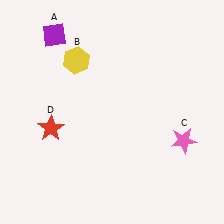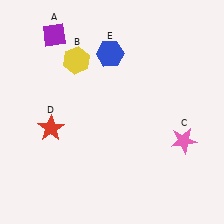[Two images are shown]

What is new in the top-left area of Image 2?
A blue hexagon (E) was added in the top-left area of Image 2.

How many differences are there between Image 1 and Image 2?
There is 1 difference between the two images.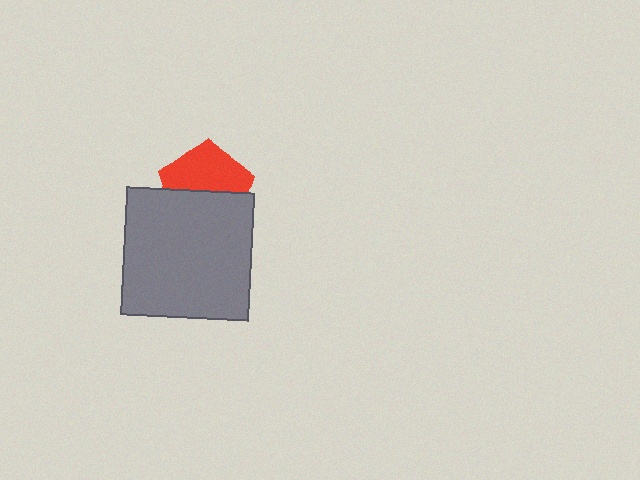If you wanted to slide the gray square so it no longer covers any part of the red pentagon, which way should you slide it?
Slide it down — that is the most direct way to separate the two shapes.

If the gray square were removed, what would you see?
You would see the complete red pentagon.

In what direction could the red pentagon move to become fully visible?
The red pentagon could move up. That would shift it out from behind the gray square entirely.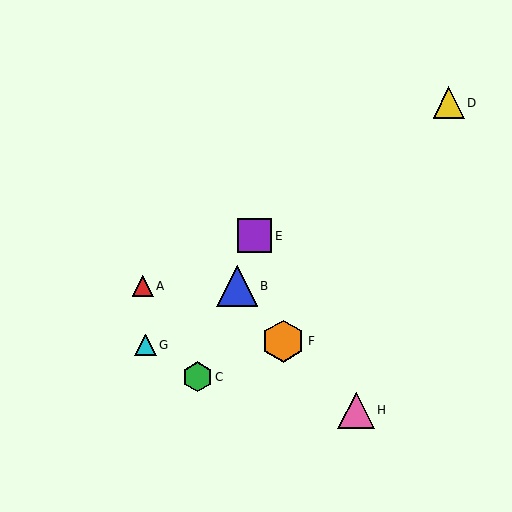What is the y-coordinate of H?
Object H is at y≈410.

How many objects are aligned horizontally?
2 objects (A, B) are aligned horizontally.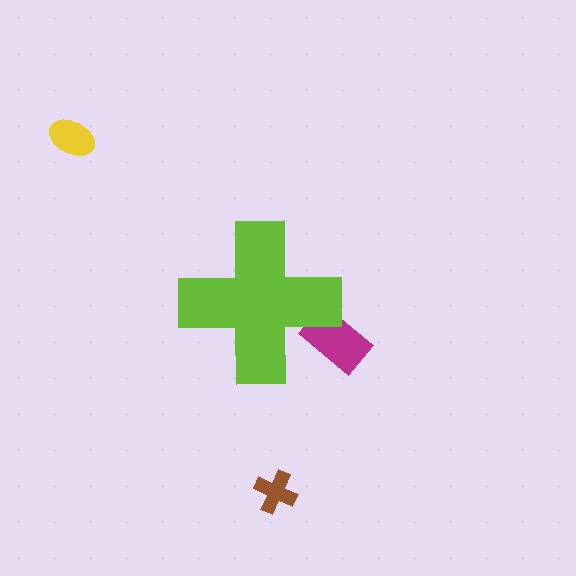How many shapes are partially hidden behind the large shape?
1 shape is partially hidden.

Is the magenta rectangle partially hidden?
Yes, the magenta rectangle is partially hidden behind the lime cross.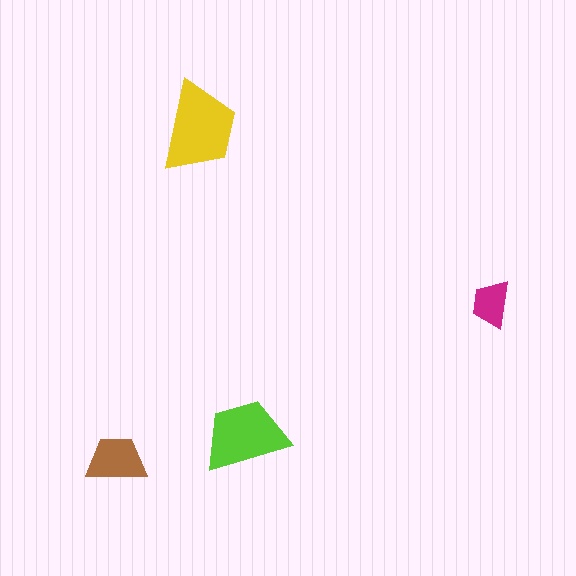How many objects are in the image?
There are 4 objects in the image.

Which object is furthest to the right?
The magenta trapezoid is rightmost.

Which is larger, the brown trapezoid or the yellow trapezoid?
The yellow one.